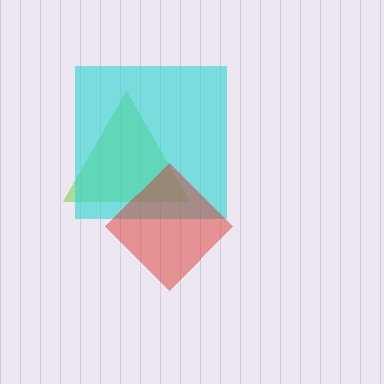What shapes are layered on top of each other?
The layered shapes are: a lime triangle, a cyan square, a red diamond.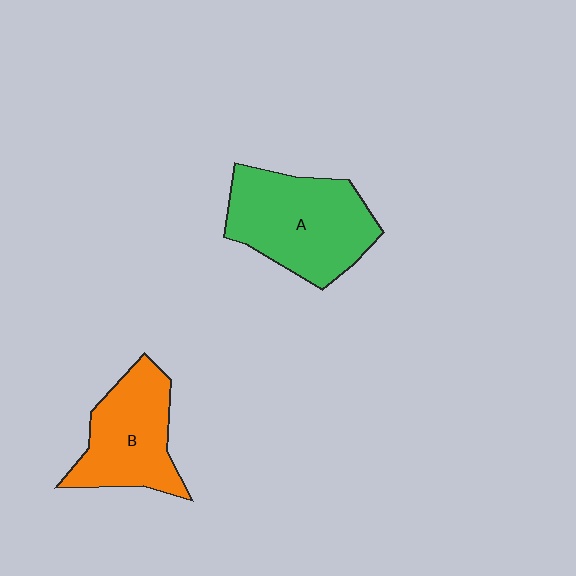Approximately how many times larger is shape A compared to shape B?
Approximately 1.3 times.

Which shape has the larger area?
Shape A (green).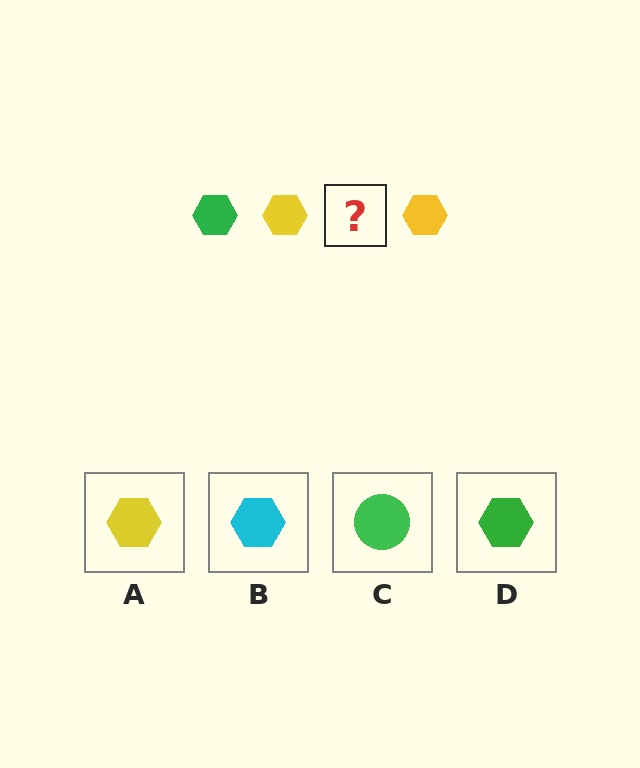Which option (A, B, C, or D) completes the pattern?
D.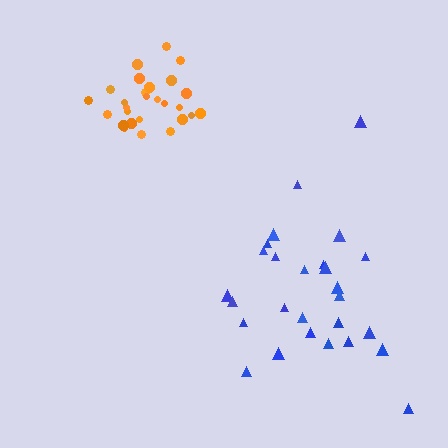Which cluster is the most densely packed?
Orange.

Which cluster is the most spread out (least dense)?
Blue.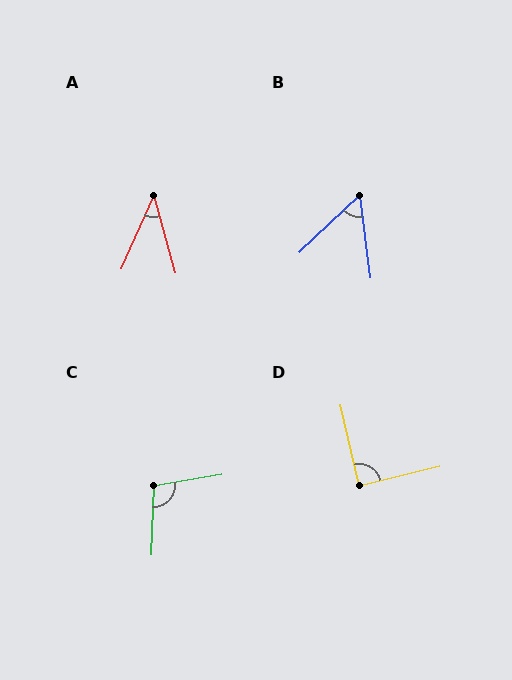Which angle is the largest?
C, at approximately 102 degrees.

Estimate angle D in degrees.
Approximately 89 degrees.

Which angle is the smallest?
A, at approximately 39 degrees.